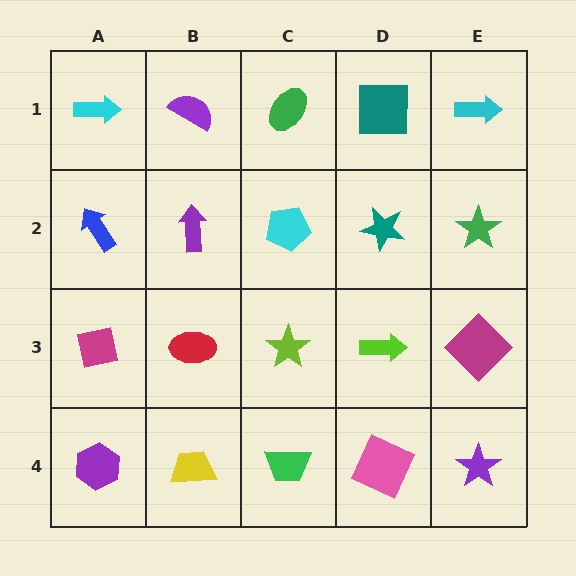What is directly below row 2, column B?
A red ellipse.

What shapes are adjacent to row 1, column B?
A purple arrow (row 2, column B), a cyan arrow (row 1, column A), a green ellipse (row 1, column C).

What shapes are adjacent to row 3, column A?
A blue arrow (row 2, column A), a purple hexagon (row 4, column A), a red ellipse (row 3, column B).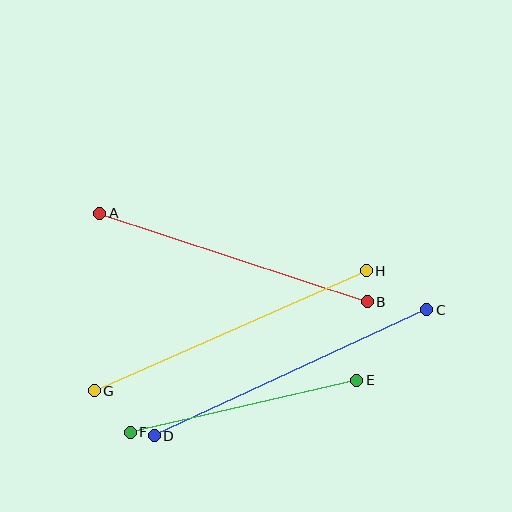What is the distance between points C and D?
The distance is approximately 300 pixels.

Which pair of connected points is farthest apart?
Points C and D are farthest apart.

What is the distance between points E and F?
The distance is approximately 233 pixels.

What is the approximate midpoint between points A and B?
The midpoint is at approximately (233, 257) pixels.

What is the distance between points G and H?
The distance is approximately 297 pixels.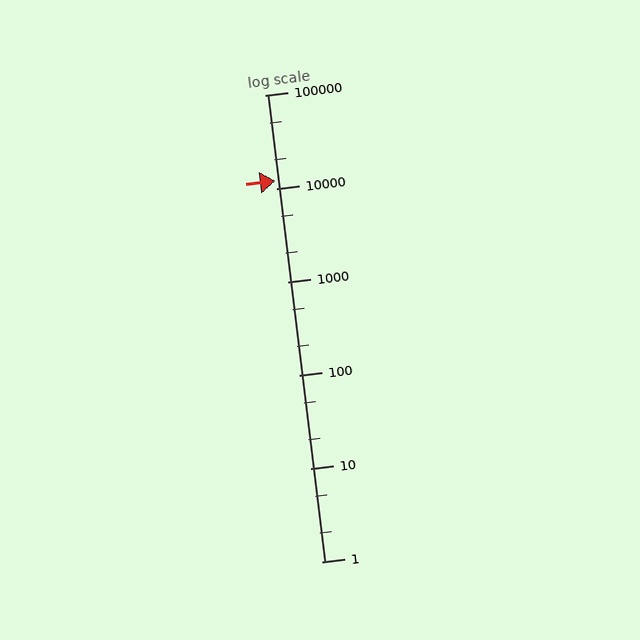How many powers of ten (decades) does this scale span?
The scale spans 5 decades, from 1 to 100000.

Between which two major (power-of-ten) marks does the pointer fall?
The pointer is between 10000 and 100000.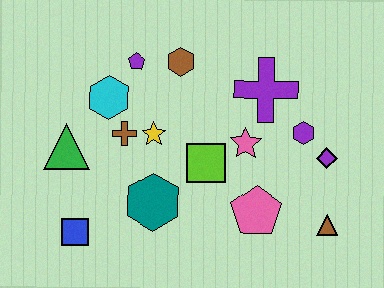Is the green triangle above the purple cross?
No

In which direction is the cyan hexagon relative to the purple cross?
The cyan hexagon is to the left of the purple cross.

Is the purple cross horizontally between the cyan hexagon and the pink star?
No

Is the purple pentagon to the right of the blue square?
Yes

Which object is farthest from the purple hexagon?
The blue square is farthest from the purple hexagon.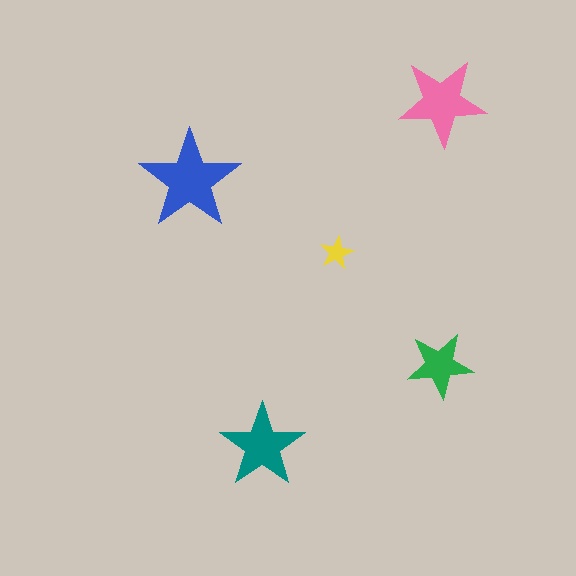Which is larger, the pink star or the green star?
The pink one.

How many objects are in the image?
There are 5 objects in the image.